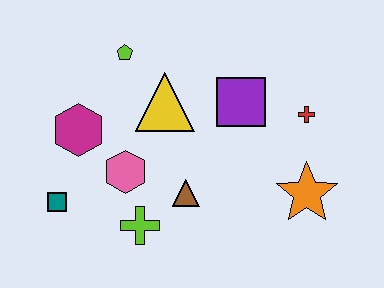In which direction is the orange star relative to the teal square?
The orange star is to the right of the teal square.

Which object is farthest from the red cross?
The teal square is farthest from the red cross.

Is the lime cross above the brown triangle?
No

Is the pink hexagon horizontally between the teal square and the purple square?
Yes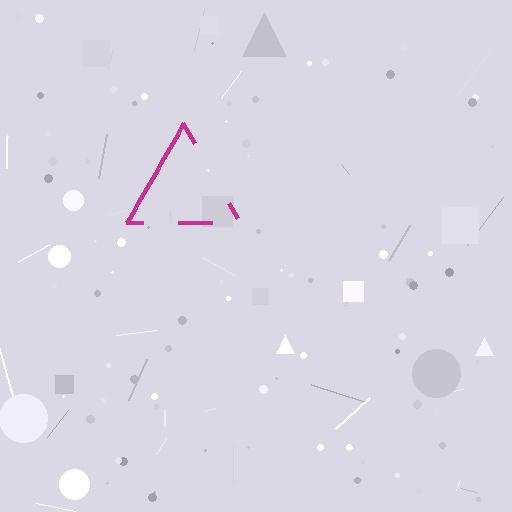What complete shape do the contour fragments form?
The contour fragments form a triangle.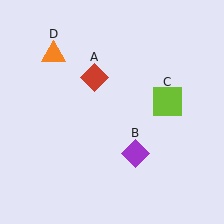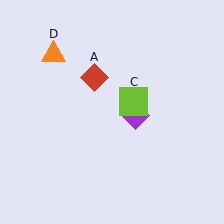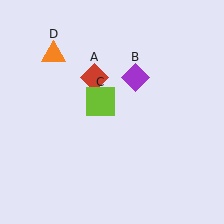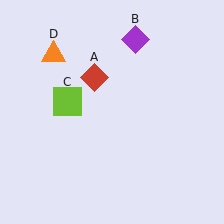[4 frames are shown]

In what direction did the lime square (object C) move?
The lime square (object C) moved left.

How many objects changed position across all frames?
2 objects changed position: purple diamond (object B), lime square (object C).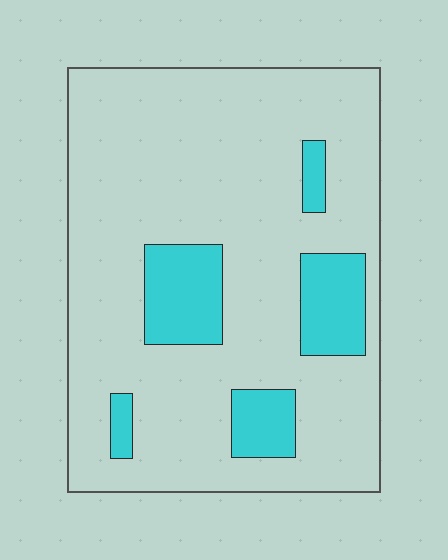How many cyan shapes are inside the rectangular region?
5.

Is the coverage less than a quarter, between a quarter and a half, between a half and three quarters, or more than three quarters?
Less than a quarter.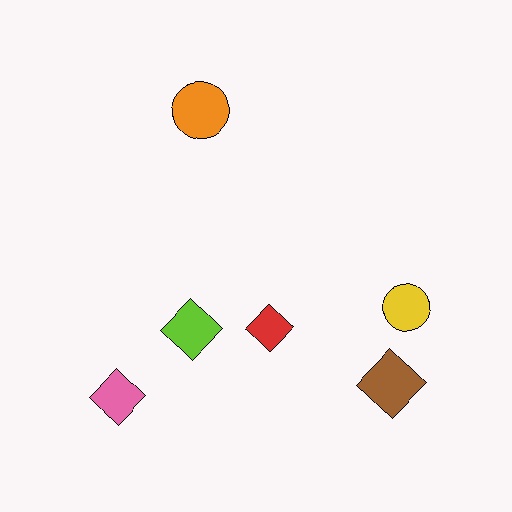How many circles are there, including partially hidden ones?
There are 2 circles.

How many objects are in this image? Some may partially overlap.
There are 6 objects.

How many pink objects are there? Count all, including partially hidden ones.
There is 1 pink object.